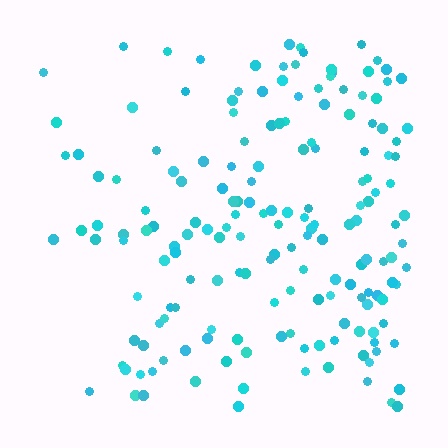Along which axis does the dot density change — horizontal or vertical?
Horizontal.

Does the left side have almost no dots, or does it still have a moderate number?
Still a moderate number, just noticeably fewer than the right.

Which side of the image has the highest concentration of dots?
The right.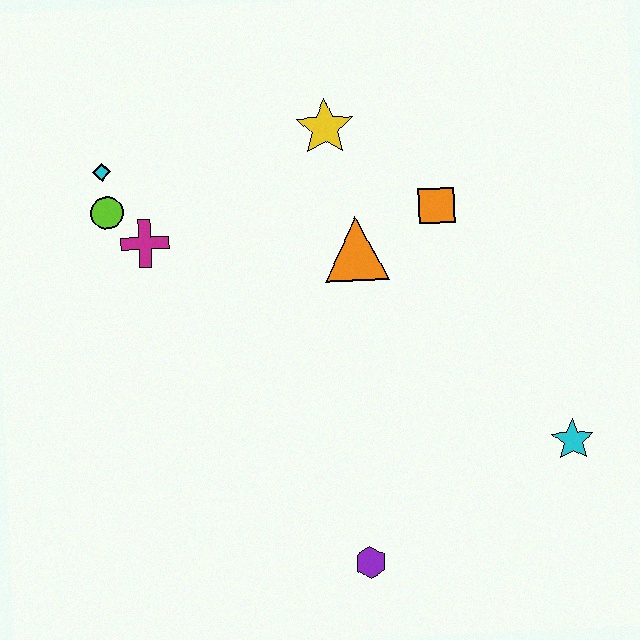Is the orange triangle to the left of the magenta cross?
No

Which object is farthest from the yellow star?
The purple hexagon is farthest from the yellow star.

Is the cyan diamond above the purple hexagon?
Yes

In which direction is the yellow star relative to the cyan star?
The yellow star is above the cyan star.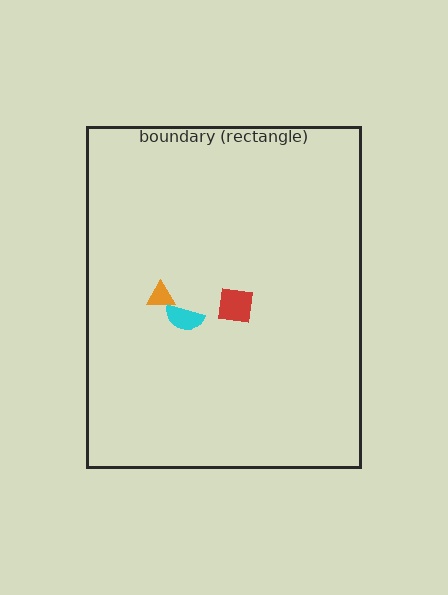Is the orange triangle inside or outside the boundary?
Inside.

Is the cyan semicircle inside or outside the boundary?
Inside.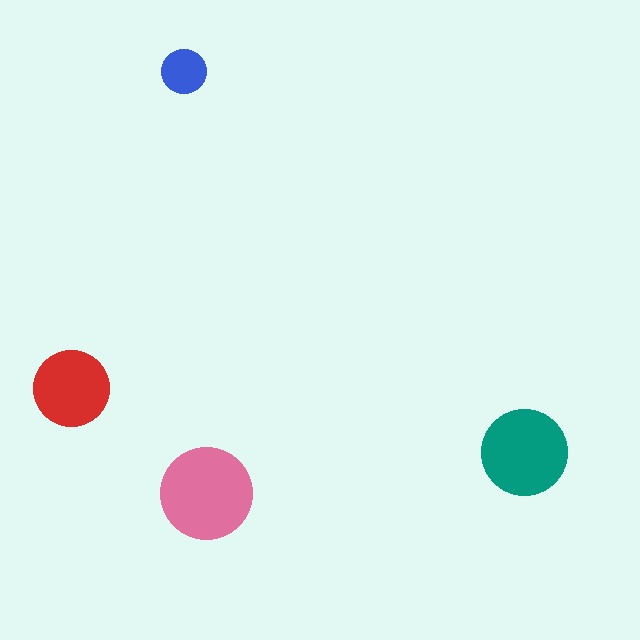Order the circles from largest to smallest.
the pink one, the teal one, the red one, the blue one.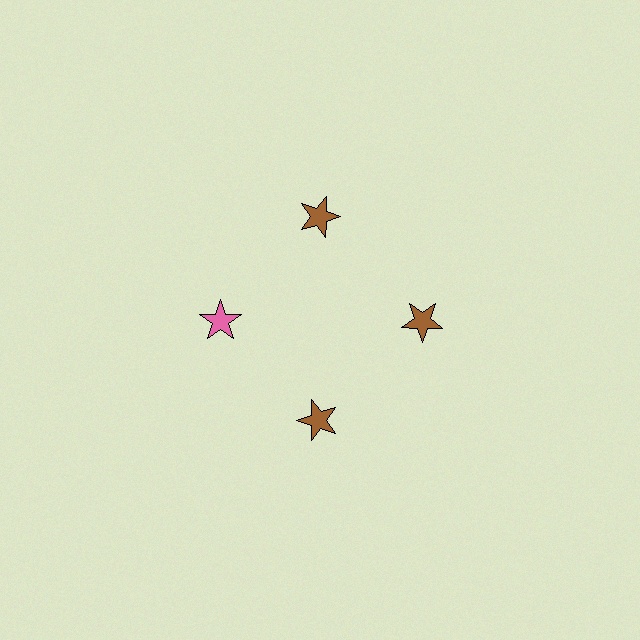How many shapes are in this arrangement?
There are 4 shapes arranged in a ring pattern.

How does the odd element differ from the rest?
It has a different color: pink instead of brown.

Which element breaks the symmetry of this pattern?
The pink star at roughly the 9 o'clock position breaks the symmetry. All other shapes are brown stars.